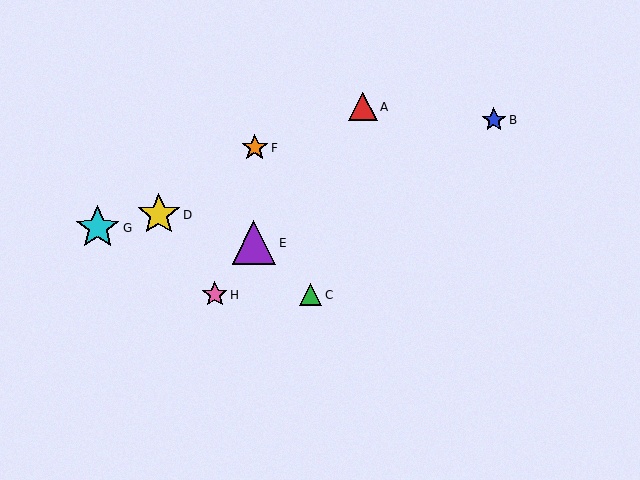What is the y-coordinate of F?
Object F is at y≈148.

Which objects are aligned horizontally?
Objects C, H are aligned horizontally.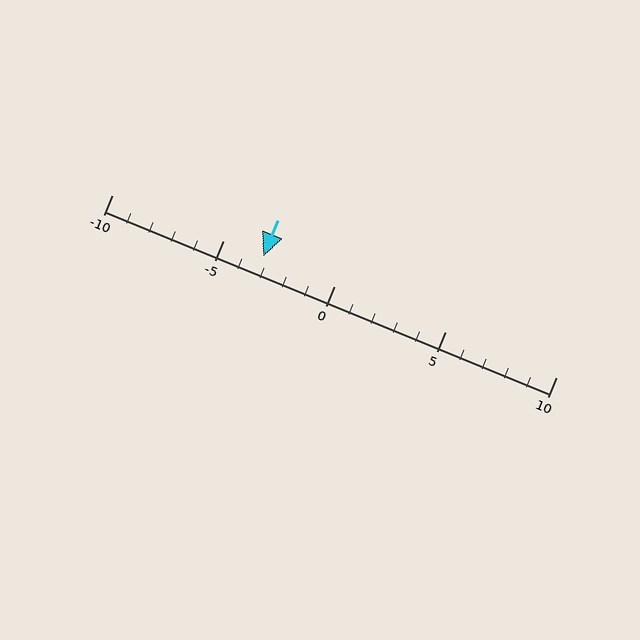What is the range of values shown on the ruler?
The ruler shows values from -10 to 10.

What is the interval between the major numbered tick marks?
The major tick marks are spaced 5 units apart.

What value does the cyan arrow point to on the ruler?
The cyan arrow points to approximately -3.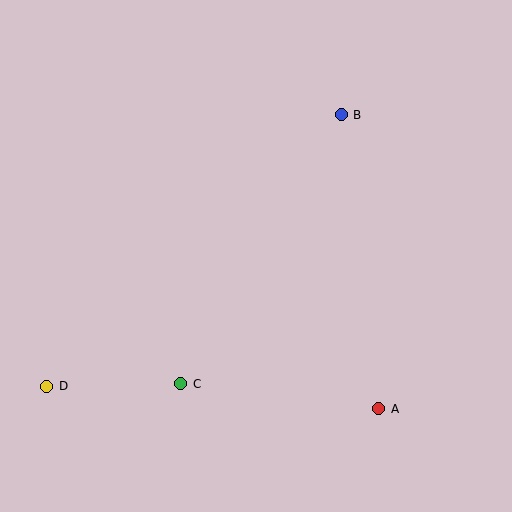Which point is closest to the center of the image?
Point C at (180, 384) is closest to the center.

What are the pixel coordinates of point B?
Point B is at (342, 114).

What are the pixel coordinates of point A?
Point A is at (378, 409).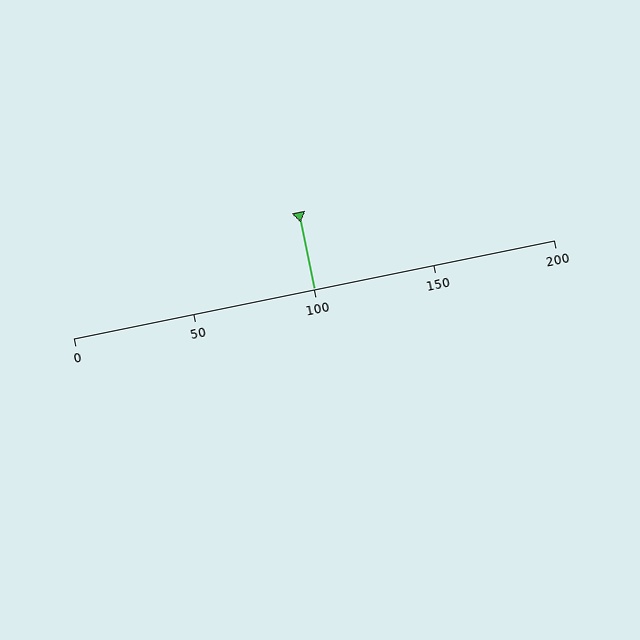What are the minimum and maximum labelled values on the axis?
The axis runs from 0 to 200.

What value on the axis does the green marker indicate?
The marker indicates approximately 100.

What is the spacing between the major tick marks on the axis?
The major ticks are spaced 50 apart.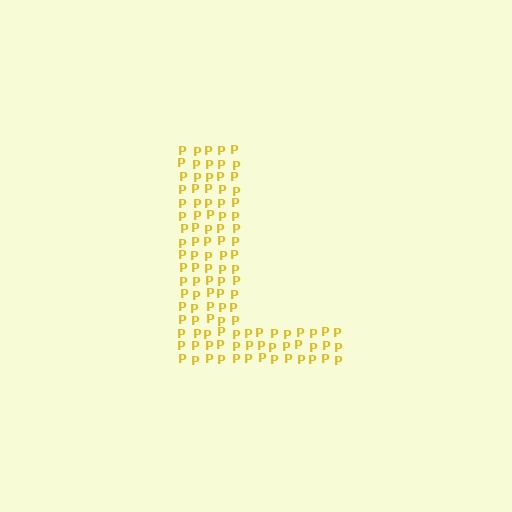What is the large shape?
The large shape is the letter L.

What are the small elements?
The small elements are letter P's.